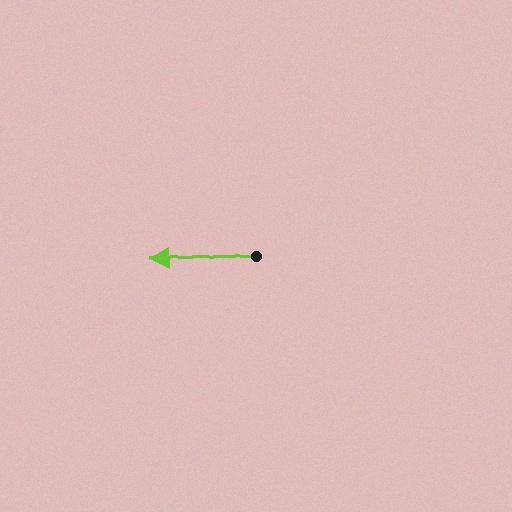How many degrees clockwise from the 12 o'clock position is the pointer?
Approximately 267 degrees.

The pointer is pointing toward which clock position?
Roughly 9 o'clock.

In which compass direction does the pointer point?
West.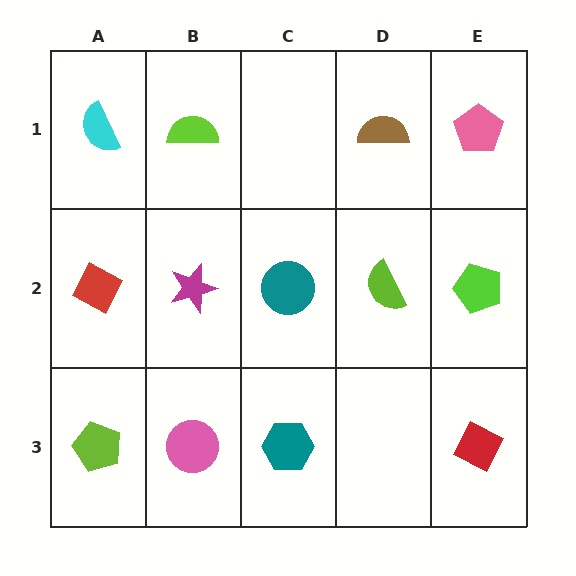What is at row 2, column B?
A magenta star.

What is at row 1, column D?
A brown semicircle.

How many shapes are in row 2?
5 shapes.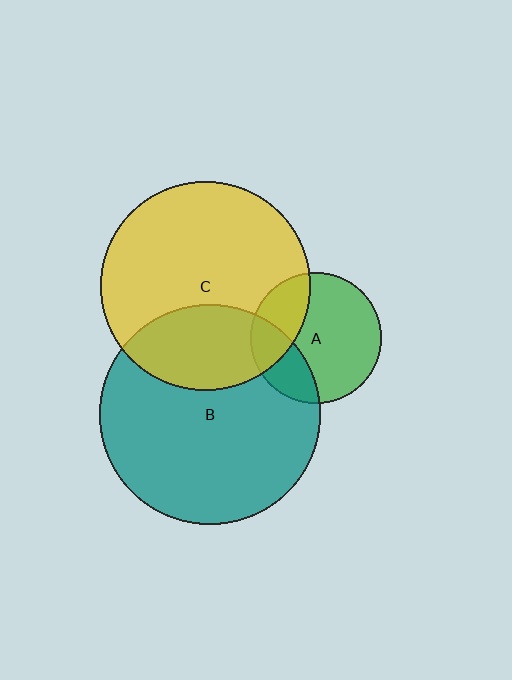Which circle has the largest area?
Circle B (teal).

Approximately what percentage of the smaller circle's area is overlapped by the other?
Approximately 30%.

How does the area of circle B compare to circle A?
Approximately 2.8 times.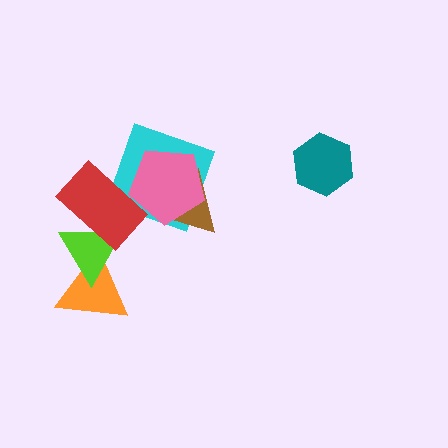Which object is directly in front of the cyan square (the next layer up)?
The red rectangle is directly in front of the cyan square.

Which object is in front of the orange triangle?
The lime triangle is in front of the orange triangle.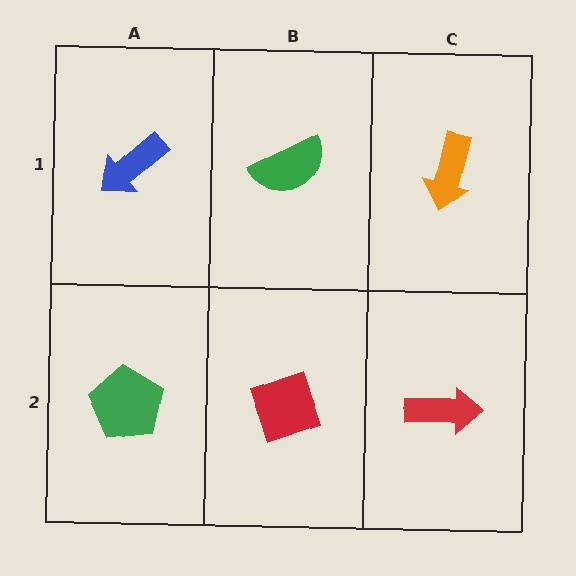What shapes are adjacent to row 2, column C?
An orange arrow (row 1, column C), a red diamond (row 2, column B).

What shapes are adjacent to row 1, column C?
A red arrow (row 2, column C), a green semicircle (row 1, column B).